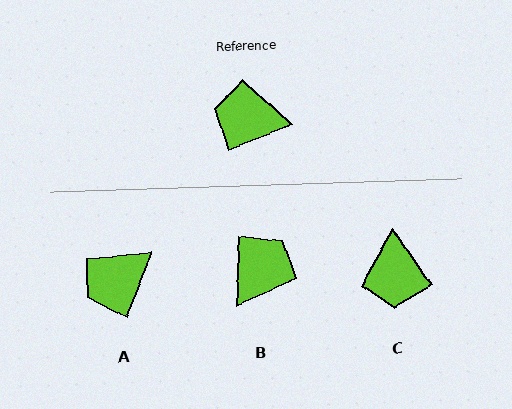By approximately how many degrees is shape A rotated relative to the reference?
Approximately 47 degrees counter-clockwise.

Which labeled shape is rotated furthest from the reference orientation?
B, about 114 degrees away.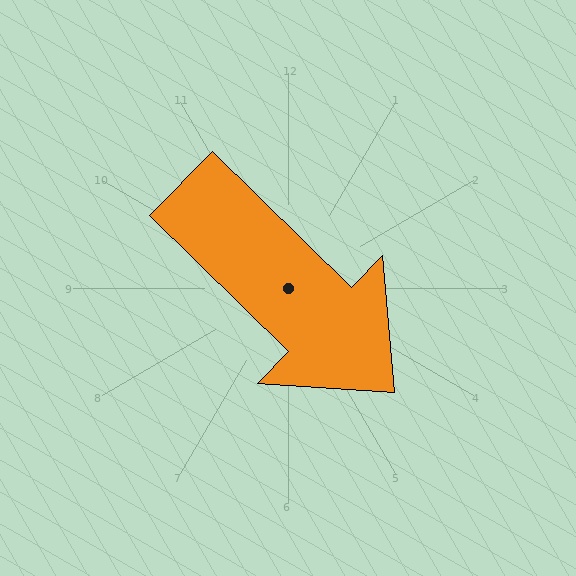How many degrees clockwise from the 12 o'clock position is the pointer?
Approximately 134 degrees.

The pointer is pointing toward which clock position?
Roughly 4 o'clock.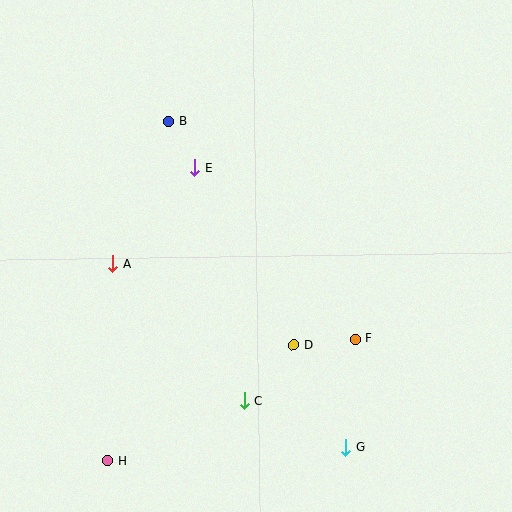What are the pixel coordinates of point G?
Point G is at (345, 447).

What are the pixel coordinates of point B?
Point B is at (169, 122).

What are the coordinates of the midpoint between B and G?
The midpoint between B and G is at (257, 284).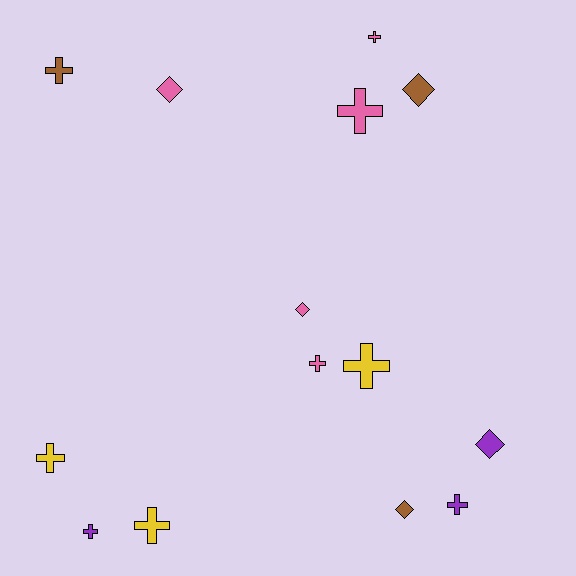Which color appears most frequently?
Pink, with 5 objects.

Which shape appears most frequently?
Cross, with 9 objects.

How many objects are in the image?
There are 14 objects.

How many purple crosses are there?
There are 2 purple crosses.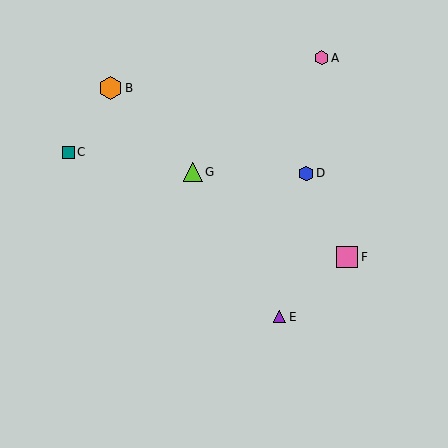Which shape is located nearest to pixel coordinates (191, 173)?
The lime triangle (labeled G) at (193, 172) is nearest to that location.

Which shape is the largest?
The orange hexagon (labeled B) is the largest.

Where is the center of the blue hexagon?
The center of the blue hexagon is at (306, 173).